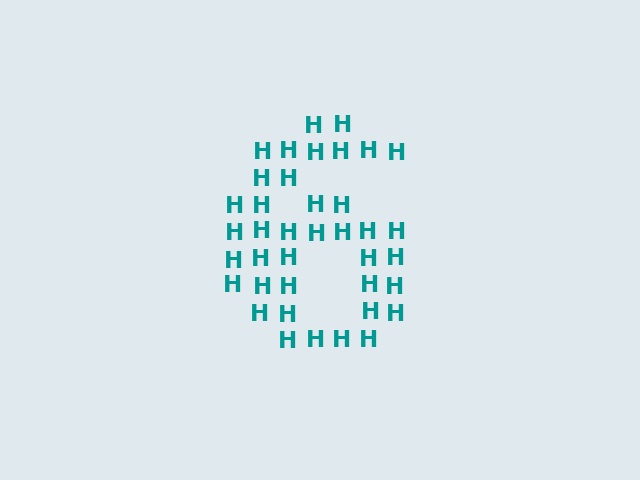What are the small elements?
The small elements are letter H's.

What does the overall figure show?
The overall figure shows the digit 6.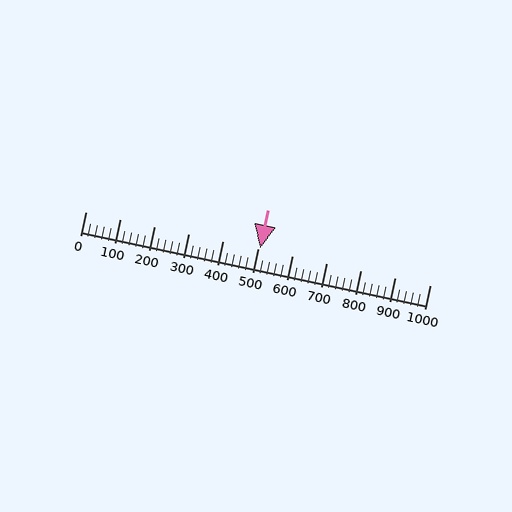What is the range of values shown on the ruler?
The ruler shows values from 0 to 1000.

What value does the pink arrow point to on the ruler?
The pink arrow points to approximately 508.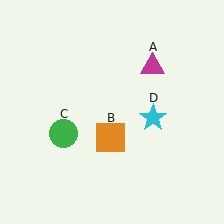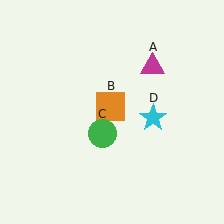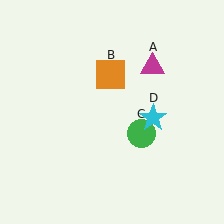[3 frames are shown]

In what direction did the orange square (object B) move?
The orange square (object B) moved up.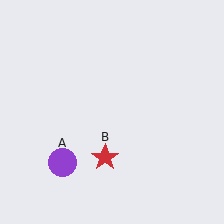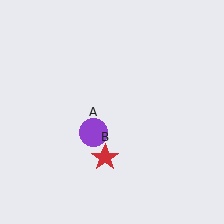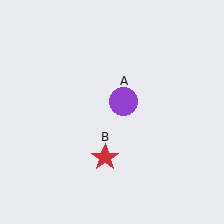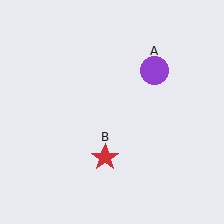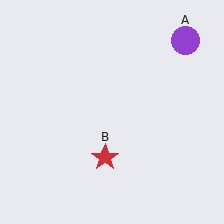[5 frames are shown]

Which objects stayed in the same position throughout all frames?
Red star (object B) remained stationary.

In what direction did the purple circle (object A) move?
The purple circle (object A) moved up and to the right.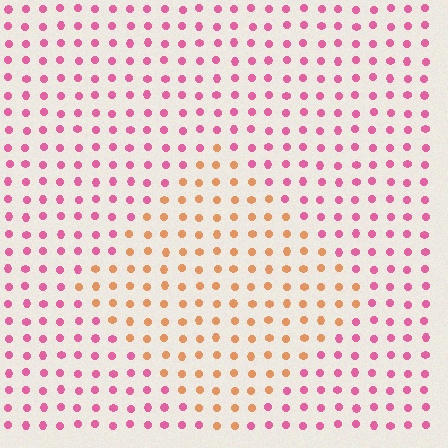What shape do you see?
I see a diamond.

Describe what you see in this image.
The image is filled with small pink elements in a uniform arrangement. A diamond-shaped region is visible where the elements are tinted to a slightly different hue, forming a subtle color boundary.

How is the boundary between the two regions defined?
The boundary is defined purely by a slight shift in hue (about 54 degrees). Spacing, size, and orientation are identical on both sides.